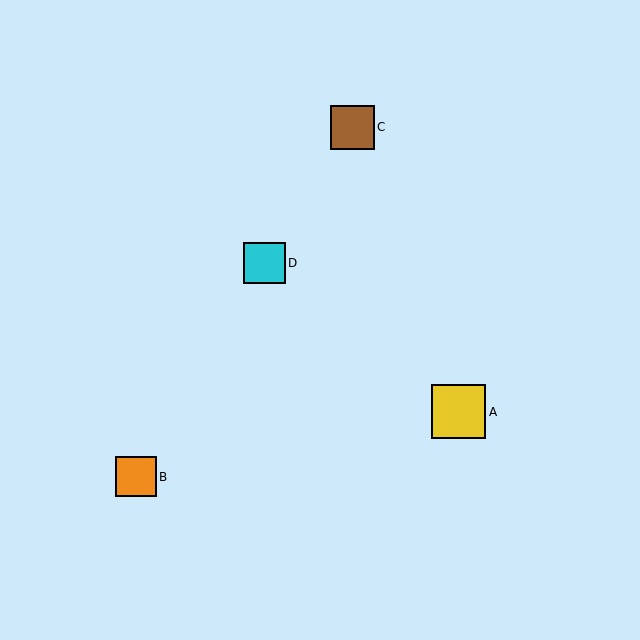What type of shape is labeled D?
Shape D is a cyan square.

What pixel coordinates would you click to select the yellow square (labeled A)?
Click at (458, 412) to select the yellow square A.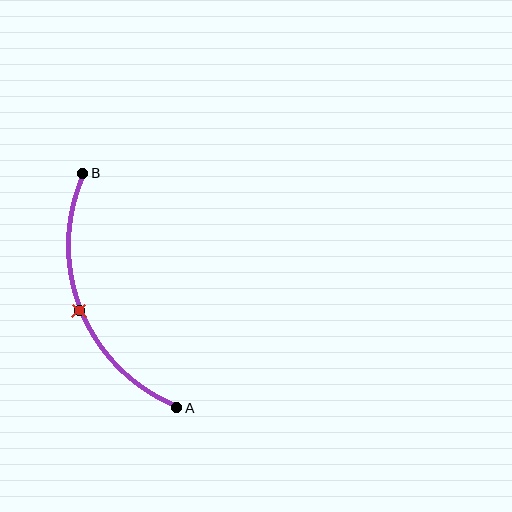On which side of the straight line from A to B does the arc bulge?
The arc bulges to the left of the straight line connecting A and B.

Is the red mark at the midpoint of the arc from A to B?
Yes. The red mark lies on the arc at equal arc-length from both A and B — it is the arc midpoint.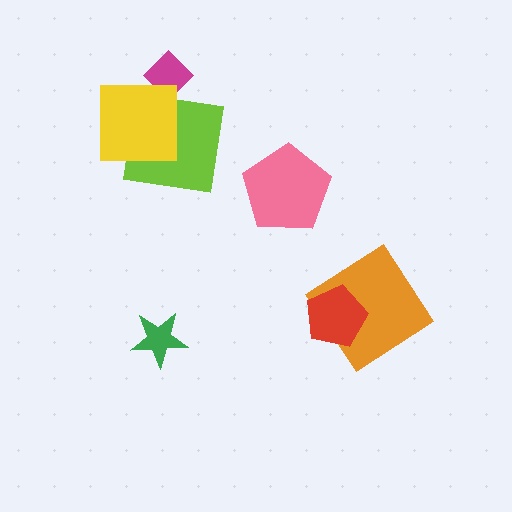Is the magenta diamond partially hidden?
Yes, it is partially covered by another shape.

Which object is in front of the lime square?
The yellow square is in front of the lime square.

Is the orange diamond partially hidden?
Yes, it is partially covered by another shape.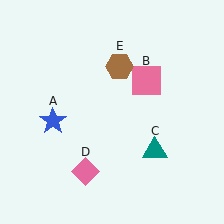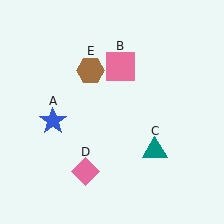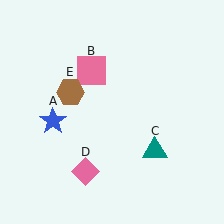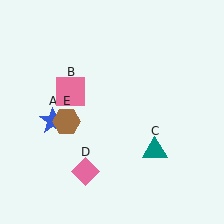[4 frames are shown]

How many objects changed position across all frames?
2 objects changed position: pink square (object B), brown hexagon (object E).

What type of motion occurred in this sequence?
The pink square (object B), brown hexagon (object E) rotated counterclockwise around the center of the scene.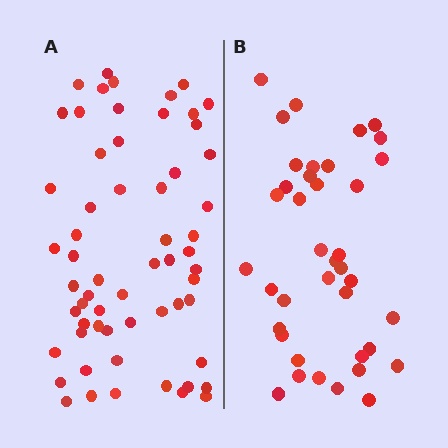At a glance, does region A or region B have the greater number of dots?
Region A (the left region) has more dots.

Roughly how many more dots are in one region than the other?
Region A has approximately 20 more dots than region B.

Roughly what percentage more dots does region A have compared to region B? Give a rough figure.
About 55% more.